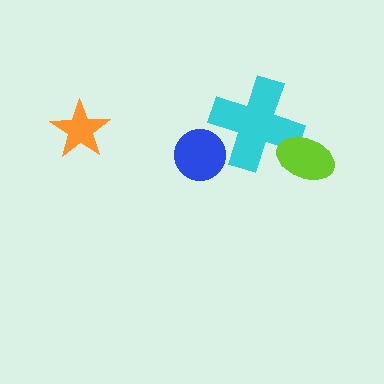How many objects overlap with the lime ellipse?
1 object overlaps with the lime ellipse.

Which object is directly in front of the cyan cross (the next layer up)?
The lime ellipse is directly in front of the cyan cross.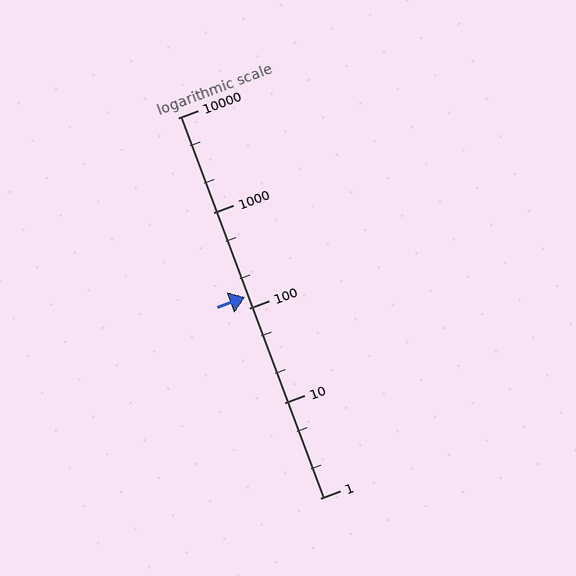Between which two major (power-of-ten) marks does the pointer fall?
The pointer is between 100 and 1000.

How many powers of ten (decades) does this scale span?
The scale spans 4 decades, from 1 to 10000.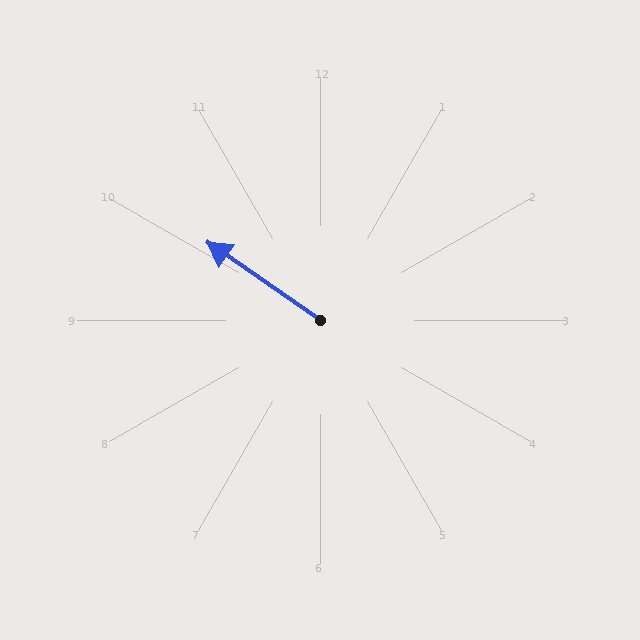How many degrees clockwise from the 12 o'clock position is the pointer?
Approximately 304 degrees.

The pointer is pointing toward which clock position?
Roughly 10 o'clock.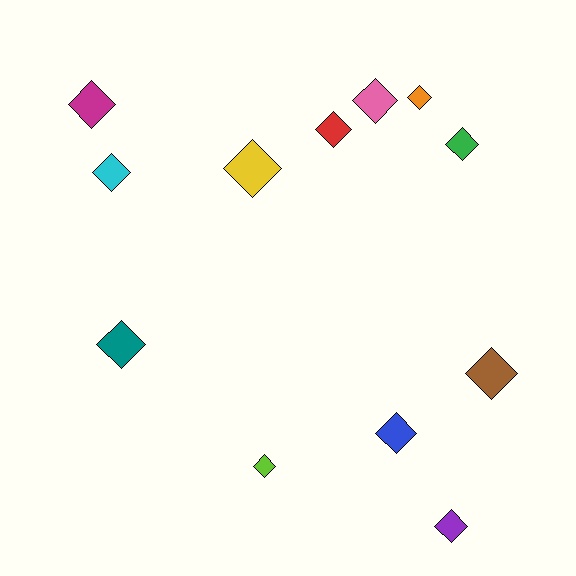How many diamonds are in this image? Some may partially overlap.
There are 12 diamonds.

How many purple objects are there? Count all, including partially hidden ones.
There is 1 purple object.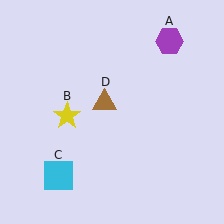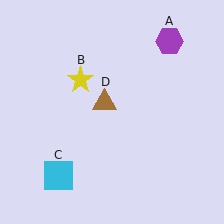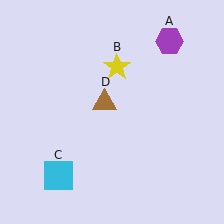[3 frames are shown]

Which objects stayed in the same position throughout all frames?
Purple hexagon (object A) and cyan square (object C) and brown triangle (object D) remained stationary.